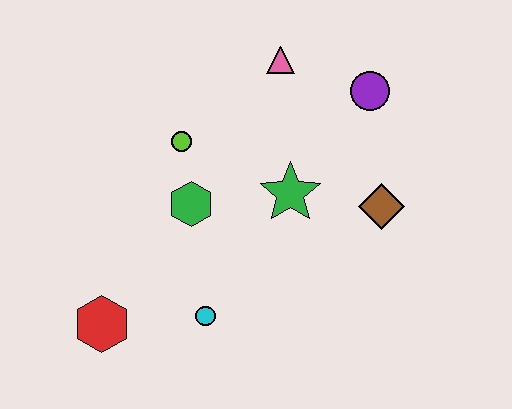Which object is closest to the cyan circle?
The red hexagon is closest to the cyan circle.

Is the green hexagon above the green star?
No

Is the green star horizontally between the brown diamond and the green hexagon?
Yes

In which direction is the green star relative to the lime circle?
The green star is to the right of the lime circle.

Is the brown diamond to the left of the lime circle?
No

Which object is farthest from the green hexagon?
The purple circle is farthest from the green hexagon.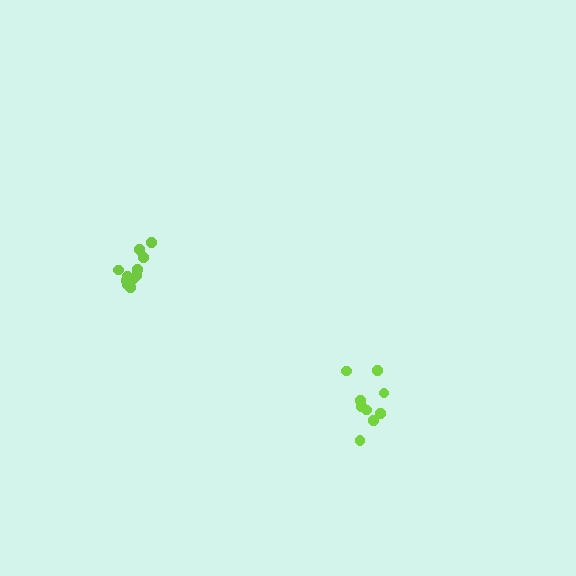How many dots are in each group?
Group 1: 11 dots, Group 2: 9 dots (20 total).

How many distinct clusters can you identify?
There are 2 distinct clusters.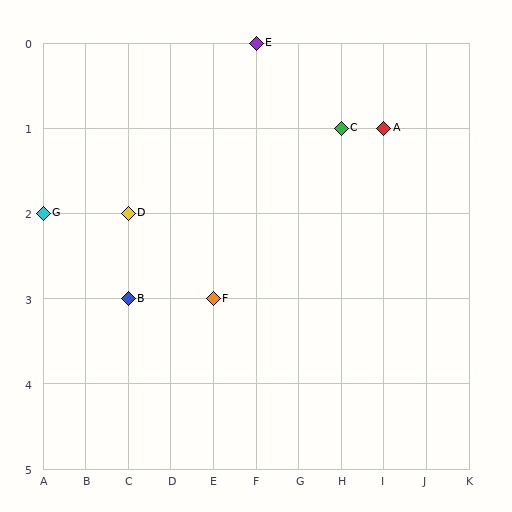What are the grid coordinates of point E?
Point E is at grid coordinates (F, 0).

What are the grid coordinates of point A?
Point A is at grid coordinates (I, 1).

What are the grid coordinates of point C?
Point C is at grid coordinates (H, 1).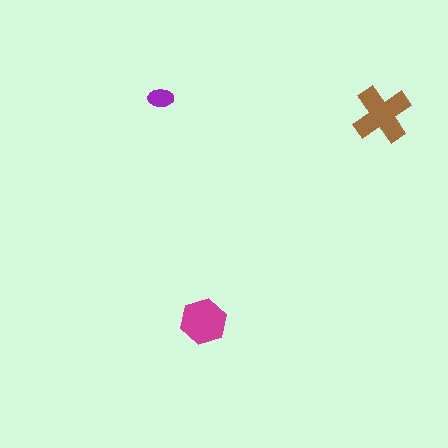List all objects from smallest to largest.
The purple ellipse, the magenta hexagon, the brown cross.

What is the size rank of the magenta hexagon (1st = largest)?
2nd.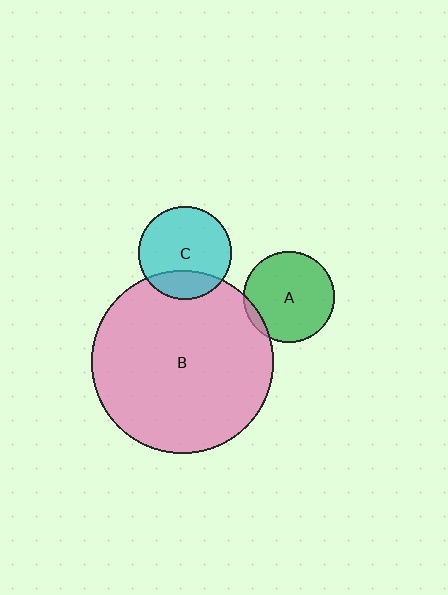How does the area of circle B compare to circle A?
Approximately 4.1 times.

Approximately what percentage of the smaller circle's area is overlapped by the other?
Approximately 5%.